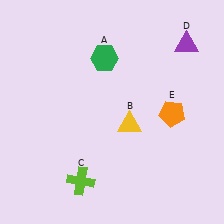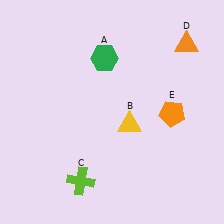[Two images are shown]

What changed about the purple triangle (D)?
In Image 1, D is purple. In Image 2, it changed to orange.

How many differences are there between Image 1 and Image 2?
There is 1 difference between the two images.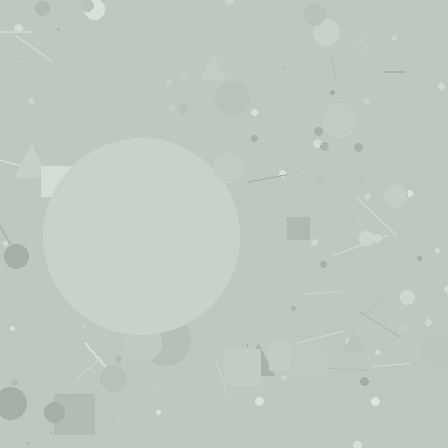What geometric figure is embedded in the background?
A circle is embedded in the background.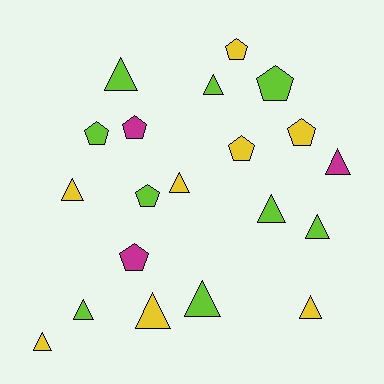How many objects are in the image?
There are 20 objects.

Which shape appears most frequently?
Triangle, with 12 objects.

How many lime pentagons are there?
There are 3 lime pentagons.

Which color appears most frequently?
Lime, with 9 objects.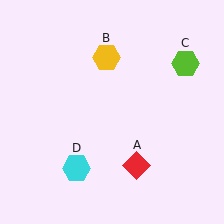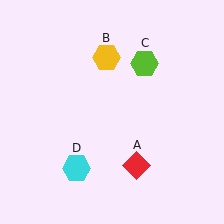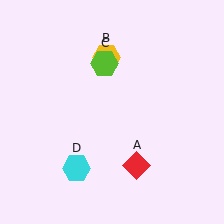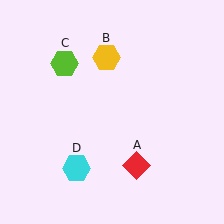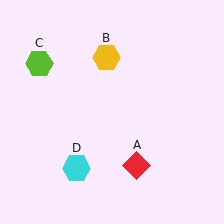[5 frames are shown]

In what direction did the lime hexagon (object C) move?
The lime hexagon (object C) moved left.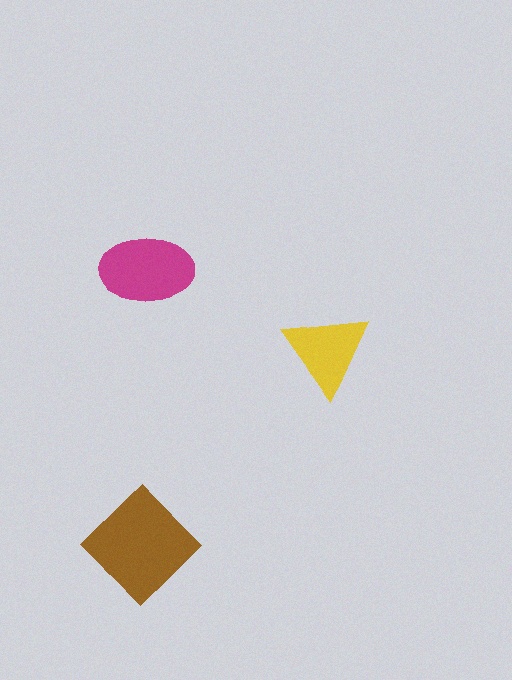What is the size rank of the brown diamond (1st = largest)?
1st.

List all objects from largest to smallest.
The brown diamond, the magenta ellipse, the yellow triangle.